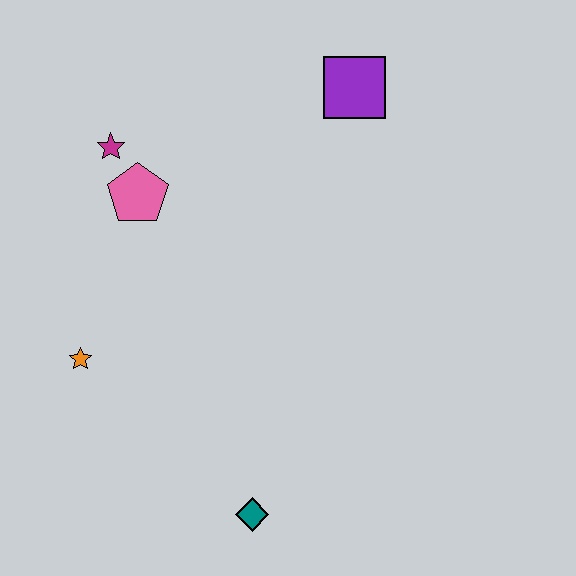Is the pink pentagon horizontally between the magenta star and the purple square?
Yes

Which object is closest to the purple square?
The pink pentagon is closest to the purple square.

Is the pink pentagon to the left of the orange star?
No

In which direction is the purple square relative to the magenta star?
The purple square is to the right of the magenta star.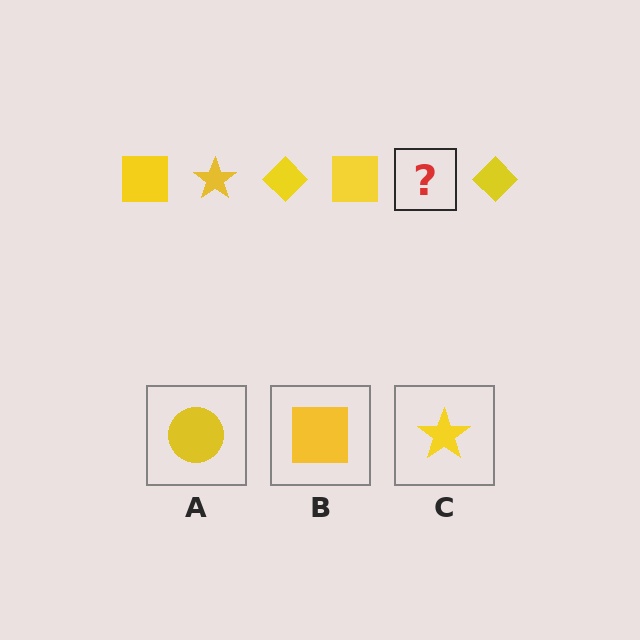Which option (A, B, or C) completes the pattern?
C.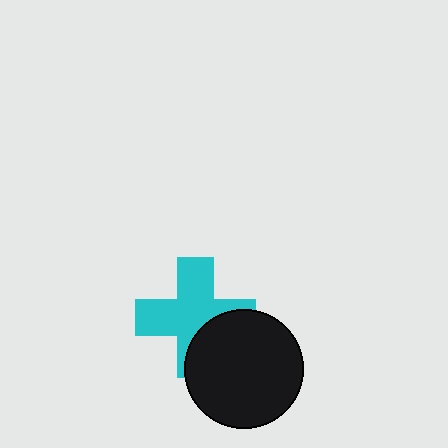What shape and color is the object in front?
The object in front is a black circle.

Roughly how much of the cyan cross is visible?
Most of it is visible (roughly 68%).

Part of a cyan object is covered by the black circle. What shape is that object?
It is a cross.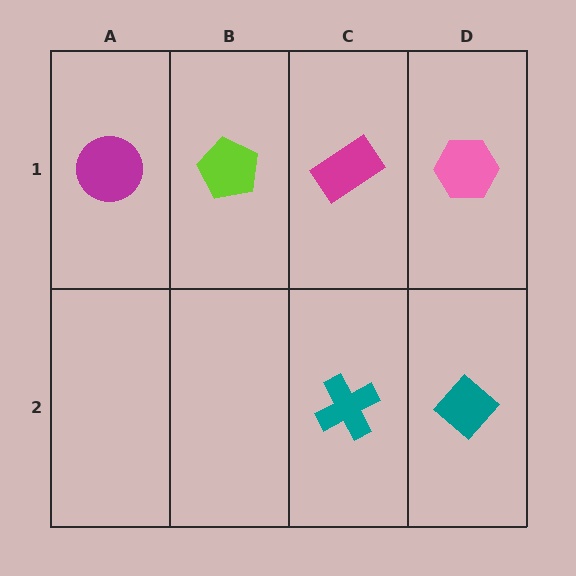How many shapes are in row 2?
2 shapes.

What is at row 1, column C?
A magenta rectangle.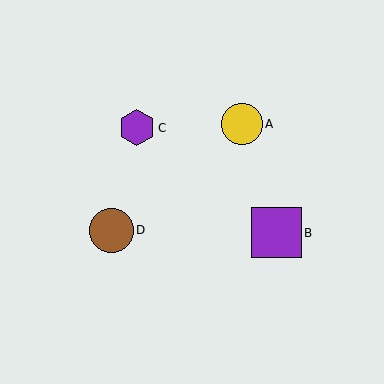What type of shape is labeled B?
Shape B is a purple square.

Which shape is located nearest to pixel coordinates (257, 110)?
The yellow circle (labeled A) at (242, 124) is nearest to that location.